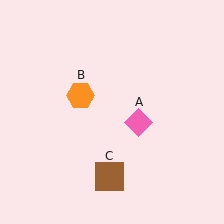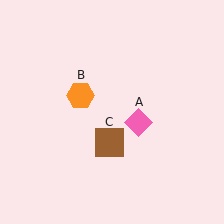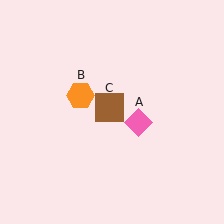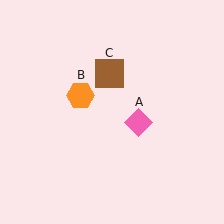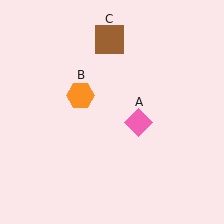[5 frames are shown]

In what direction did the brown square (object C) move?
The brown square (object C) moved up.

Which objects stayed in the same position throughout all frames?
Pink diamond (object A) and orange hexagon (object B) remained stationary.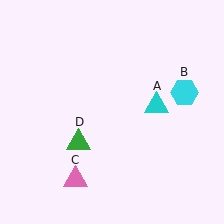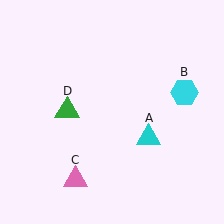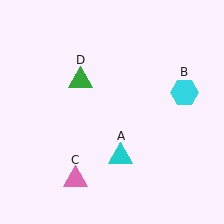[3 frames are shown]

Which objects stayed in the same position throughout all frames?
Cyan hexagon (object B) and pink triangle (object C) remained stationary.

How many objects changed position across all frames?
2 objects changed position: cyan triangle (object A), green triangle (object D).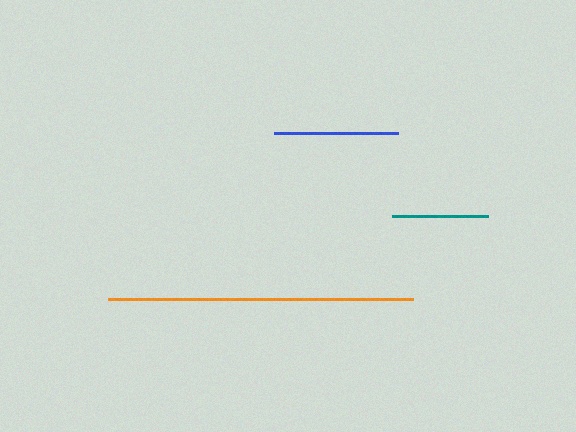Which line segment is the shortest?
The teal line is the shortest at approximately 97 pixels.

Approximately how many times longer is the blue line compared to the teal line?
The blue line is approximately 1.3 times the length of the teal line.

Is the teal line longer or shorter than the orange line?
The orange line is longer than the teal line.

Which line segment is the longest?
The orange line is the longest at approximately 305 pixels.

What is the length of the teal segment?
The teal segment is approximately 97 pixels long.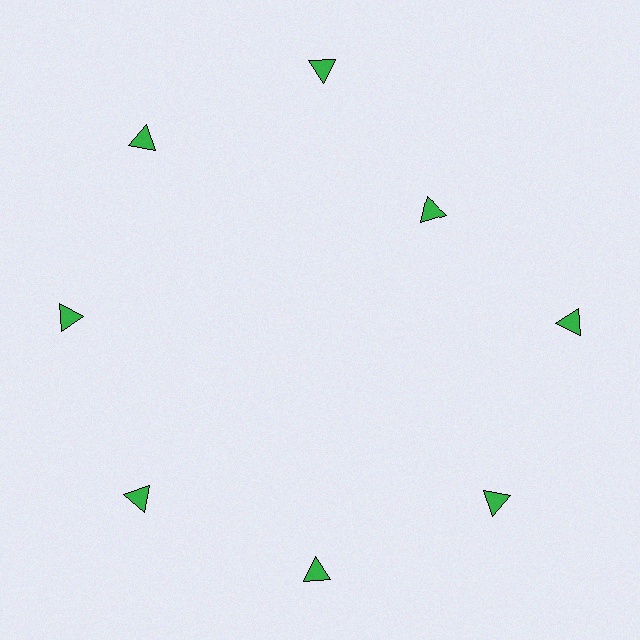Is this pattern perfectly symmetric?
No. The 8 green triangles are arranged in a ring, but one element near the 2 o'clock position is pulled inward toward the center, breaking the 8-fold rotational symmetry.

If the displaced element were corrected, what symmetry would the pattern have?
It would have 8-fold rotational symmetry — the pattern would map onto itself every 45 degrees.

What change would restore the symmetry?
The symmetry would be restored by moving it outward, back onto the ring so that all 8 triangles sit at equal angles and equal distance from the center.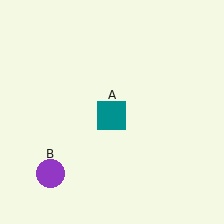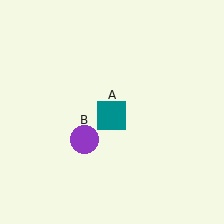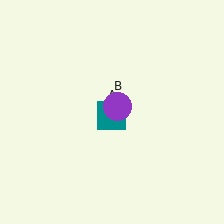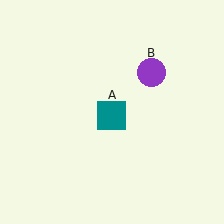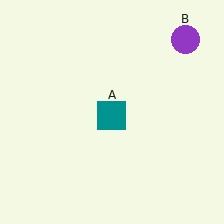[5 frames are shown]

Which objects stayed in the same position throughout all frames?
Teal square (object A) remained stationary.